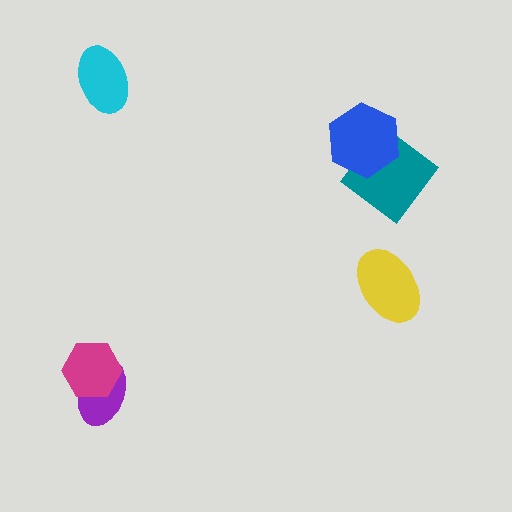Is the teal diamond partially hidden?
Yes, it is partially covered by another shape.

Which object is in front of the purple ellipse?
The magenta hexagon is in front of the purple ellipse.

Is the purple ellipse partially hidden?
Yes, it is partially covered by another shape.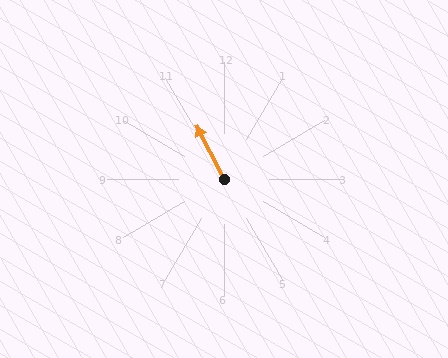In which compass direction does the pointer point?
Northwest.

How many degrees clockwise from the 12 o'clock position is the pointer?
Approximately 333 degrees.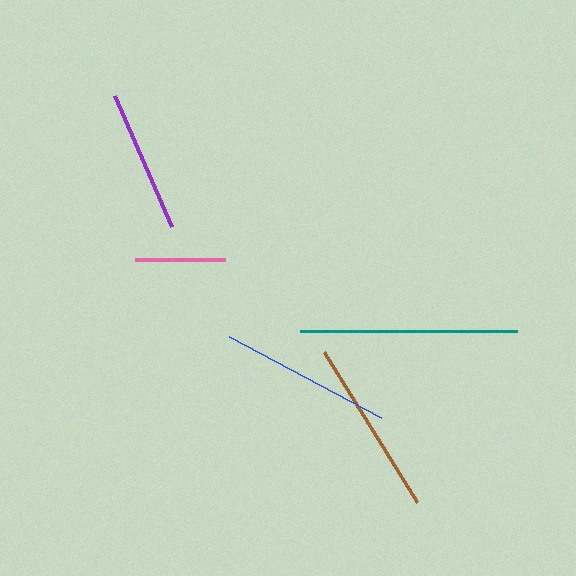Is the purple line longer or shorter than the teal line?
The teal line is longer than the purple line.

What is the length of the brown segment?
The brown segment is approximately 176 pixels long.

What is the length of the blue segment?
The blue segment is approximately 172 pixels long.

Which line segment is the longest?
The teal line is the longest at approximately 216 pixels.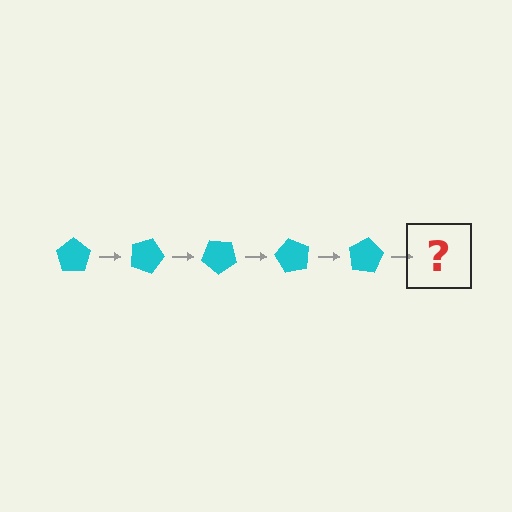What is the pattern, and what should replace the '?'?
The pattern is that the pentagon rotates 20 degrees each step. The '?' should be a cyan pentagon rotated 100 degrees.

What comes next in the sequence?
The next element should be a cyan pentagon rotated 100 degrees.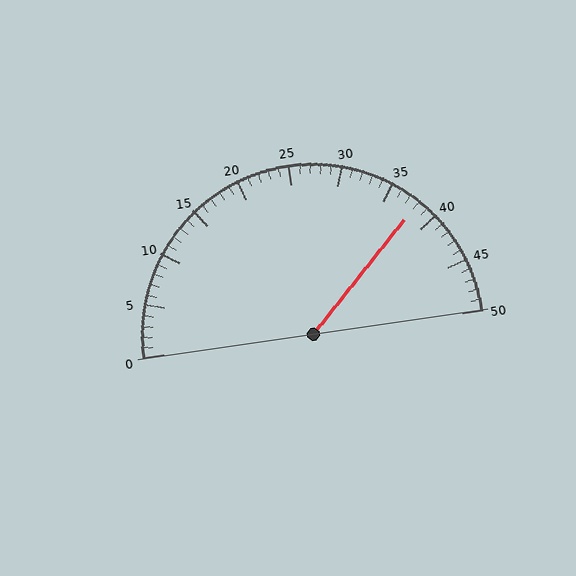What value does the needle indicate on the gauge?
The needle indicates approximately 38.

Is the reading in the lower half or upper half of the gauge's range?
The reading is in the upper half of the range (0 to 50).